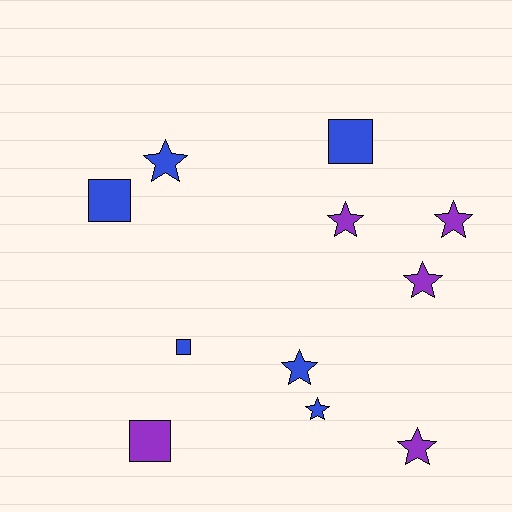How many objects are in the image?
There are 11 objects.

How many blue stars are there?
There are 3 blue stars.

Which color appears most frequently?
Blue, with 6 objects.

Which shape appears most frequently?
Star, with 7 objects.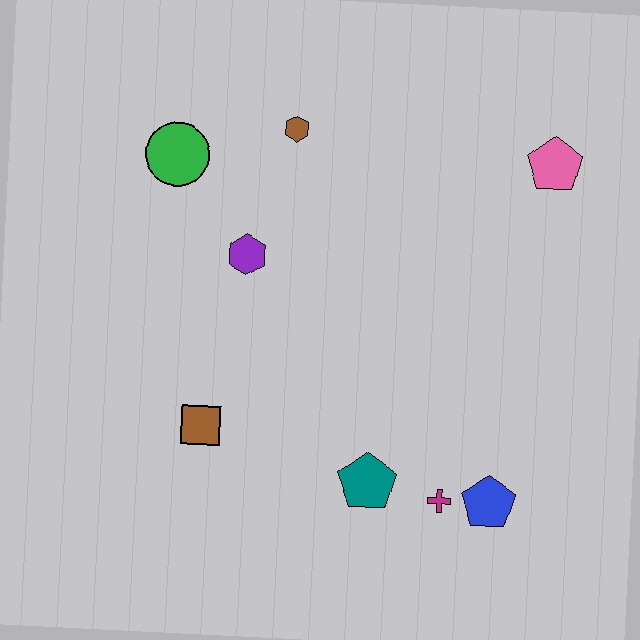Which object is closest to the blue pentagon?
The magenta cross is closest to the blue pentagon.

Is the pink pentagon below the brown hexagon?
Yes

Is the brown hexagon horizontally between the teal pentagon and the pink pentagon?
No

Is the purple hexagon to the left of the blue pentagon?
Yes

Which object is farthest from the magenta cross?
The green circle is farthest from the magenta cross.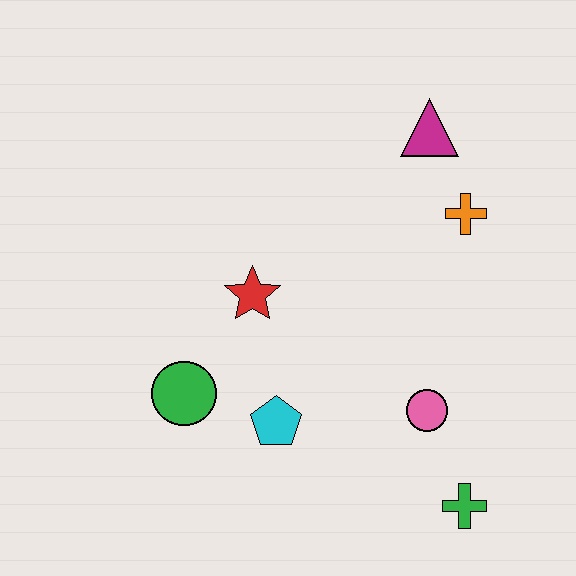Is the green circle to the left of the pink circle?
Yes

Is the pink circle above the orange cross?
No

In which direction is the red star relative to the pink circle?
The red star is to the left of the pink circle.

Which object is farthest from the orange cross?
The green circle is farthest from the orange cross.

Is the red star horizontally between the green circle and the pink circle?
Yes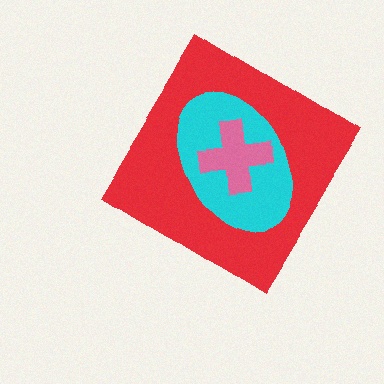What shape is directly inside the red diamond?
The cyan ellipse.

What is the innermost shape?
The pink cross.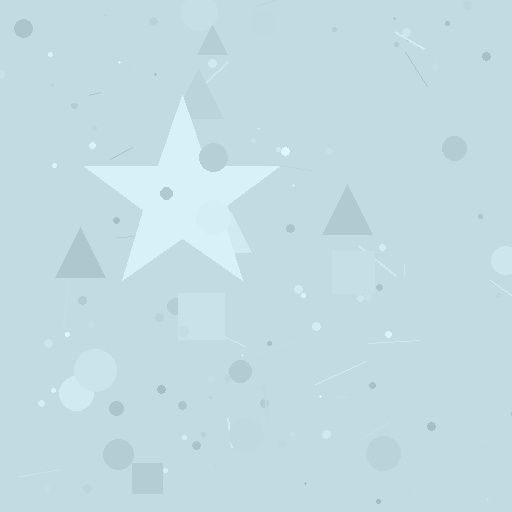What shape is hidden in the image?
A star is hidden in the image.